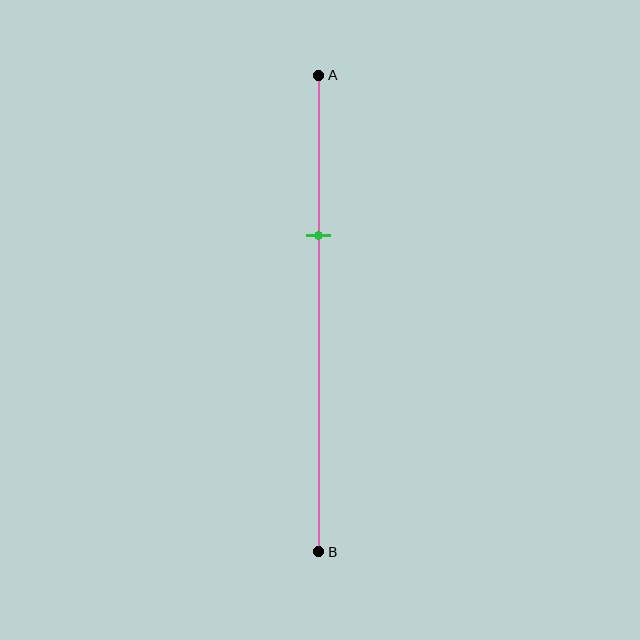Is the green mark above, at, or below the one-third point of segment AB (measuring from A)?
The green mark is approximately at the one-third point of segment AB.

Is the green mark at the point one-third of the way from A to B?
Yes, the mark is approximately at the one-third point.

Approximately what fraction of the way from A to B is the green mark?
The green mark is approximately 35% of the way from A to B.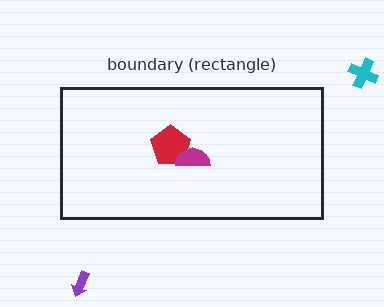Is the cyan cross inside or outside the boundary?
Outside.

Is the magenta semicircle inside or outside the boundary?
Inside.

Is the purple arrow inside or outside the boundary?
Outside.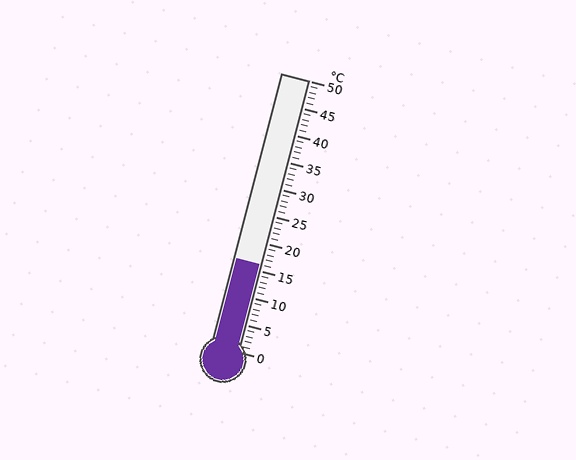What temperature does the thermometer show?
The thermometer shows approximately 16°C.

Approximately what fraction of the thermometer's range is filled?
The thermometer is filled to approximately 30% of its range.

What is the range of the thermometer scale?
The thermometer scale ranges from 0°C to 50°C.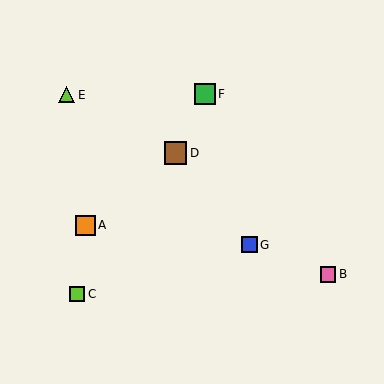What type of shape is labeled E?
Shape E is a lime triangle.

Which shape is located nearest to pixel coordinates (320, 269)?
The pink square (labeled B) at (328, 274) is nearest to that location.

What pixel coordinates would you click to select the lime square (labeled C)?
Click at (77, 294) to select the lime square C.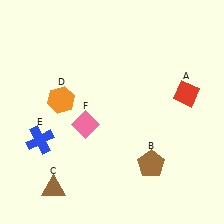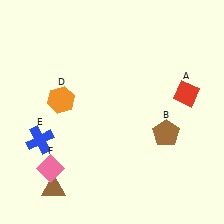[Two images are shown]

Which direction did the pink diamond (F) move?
The pink diamond (F) moved down.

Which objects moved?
The objects that moved are: the brown pentagon (B), the pink diamond (F).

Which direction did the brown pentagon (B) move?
The brown pentagon (B) moved up.